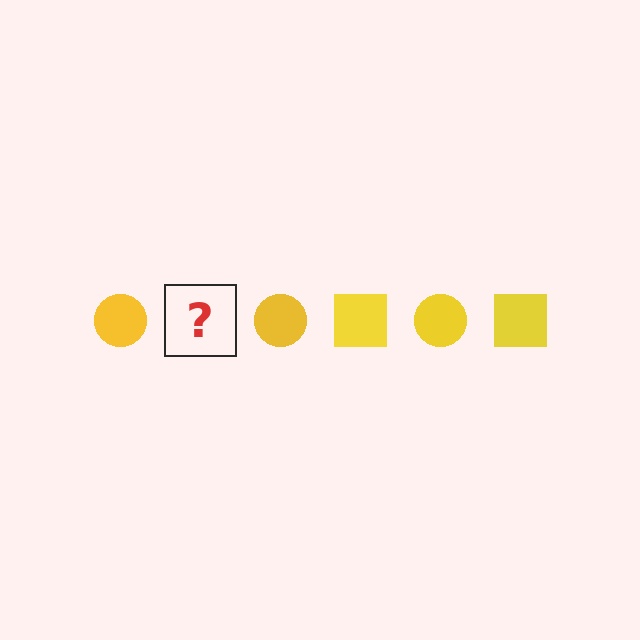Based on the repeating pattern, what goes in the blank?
The blank should be a yellow square.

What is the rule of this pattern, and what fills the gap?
The rule is that the pattern cycles through circle, square shapes in yellow. The gap should be filled with a yellow square.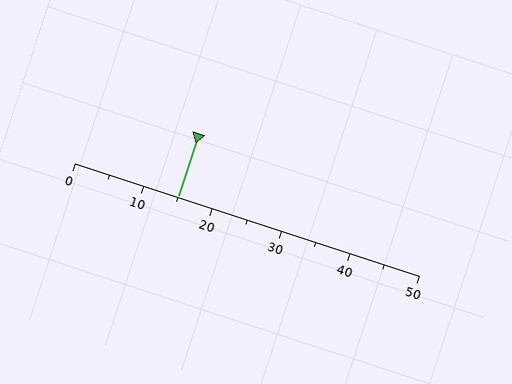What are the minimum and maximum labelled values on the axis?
The axis runs from 0 to 50.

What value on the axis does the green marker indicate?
The marker indicates approximately 15.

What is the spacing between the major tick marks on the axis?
The major ticks are spaced 10 apart.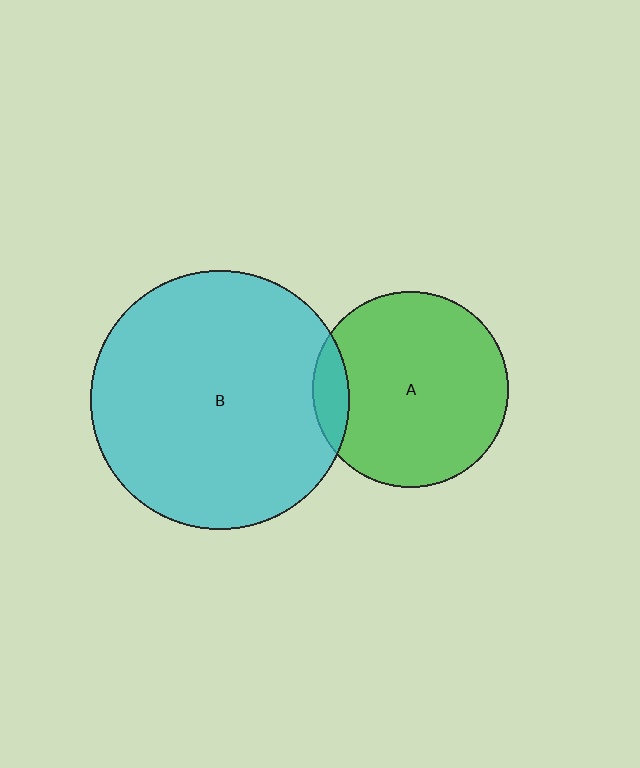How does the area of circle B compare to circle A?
Approximately 1.7 times.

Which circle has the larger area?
Circle B (cyan).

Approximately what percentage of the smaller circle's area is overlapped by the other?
Approximately 10%.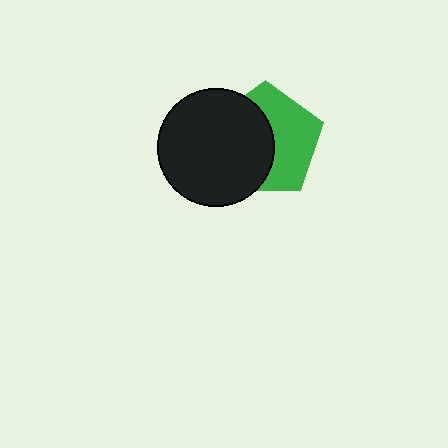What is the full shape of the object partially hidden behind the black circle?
The partially hidden object is a green pentagon.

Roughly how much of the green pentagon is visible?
About half of it is visible (roughly 49%).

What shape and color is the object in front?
The object in front is a black circle.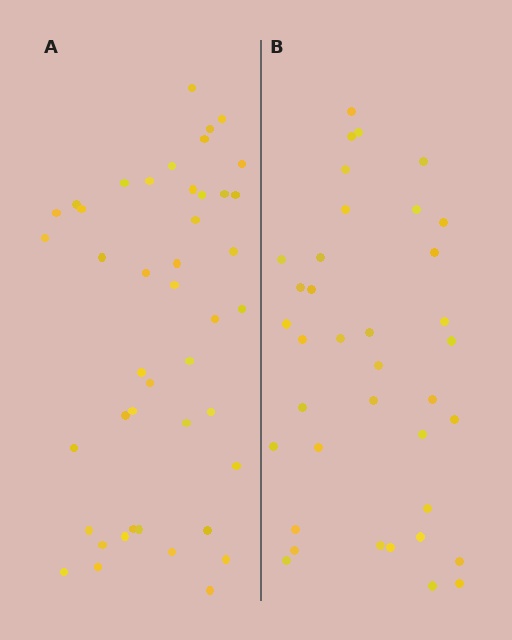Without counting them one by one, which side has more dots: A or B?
Region A (the left region) has more dots.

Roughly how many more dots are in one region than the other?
Region A has roughly 8 or so more dots than region B.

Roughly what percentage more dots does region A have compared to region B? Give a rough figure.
About 20% more.